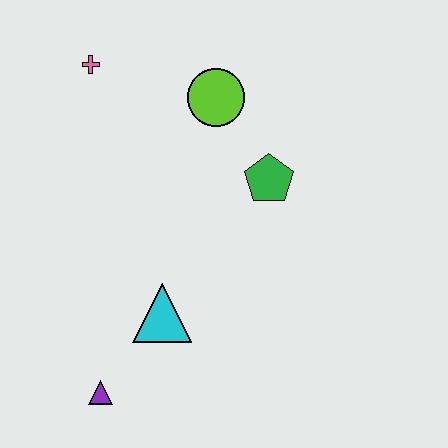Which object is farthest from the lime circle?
The purple triangle is farthest from the lime circle.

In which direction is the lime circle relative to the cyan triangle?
The lime circle is above the cyan triangle.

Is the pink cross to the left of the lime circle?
Yes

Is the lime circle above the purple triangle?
Yes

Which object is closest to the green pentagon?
The lime circle is closest to the green pentagon.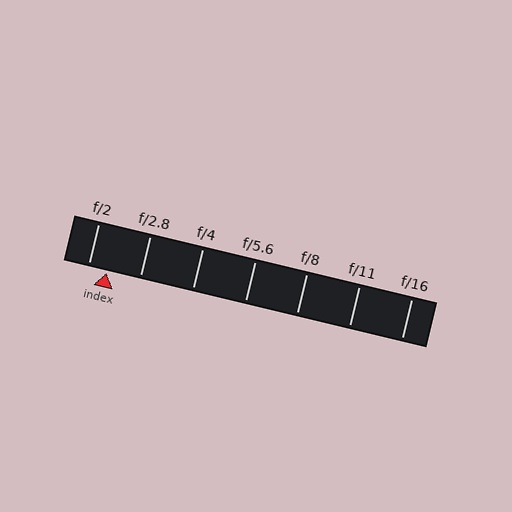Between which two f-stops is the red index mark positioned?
The index mark is between f/2 and f/2.8.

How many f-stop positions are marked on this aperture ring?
There are 7 f-stop positions marked.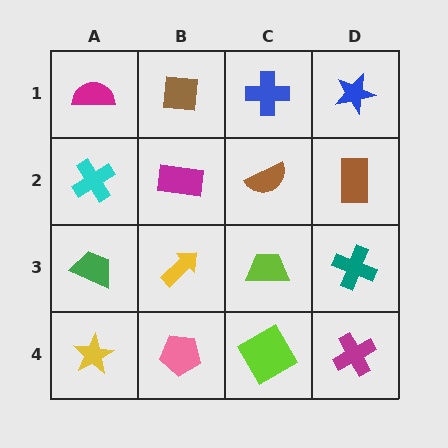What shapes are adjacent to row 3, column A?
A cyan cross (row 2, column A), a yellow star (row 4, column A), a yellow arrow (row 3, column B).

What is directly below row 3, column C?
A lime square.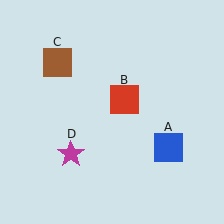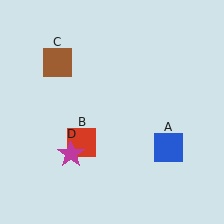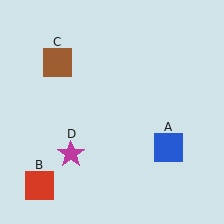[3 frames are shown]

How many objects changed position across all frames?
1 object changed position: red square (object B).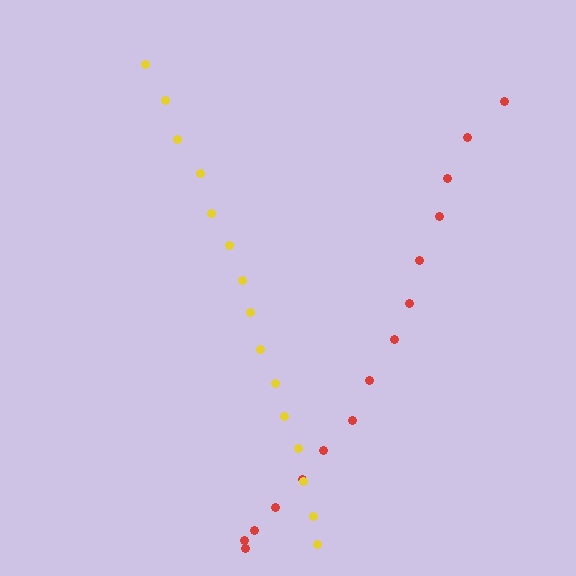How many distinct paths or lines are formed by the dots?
There are 2 distinct paths.